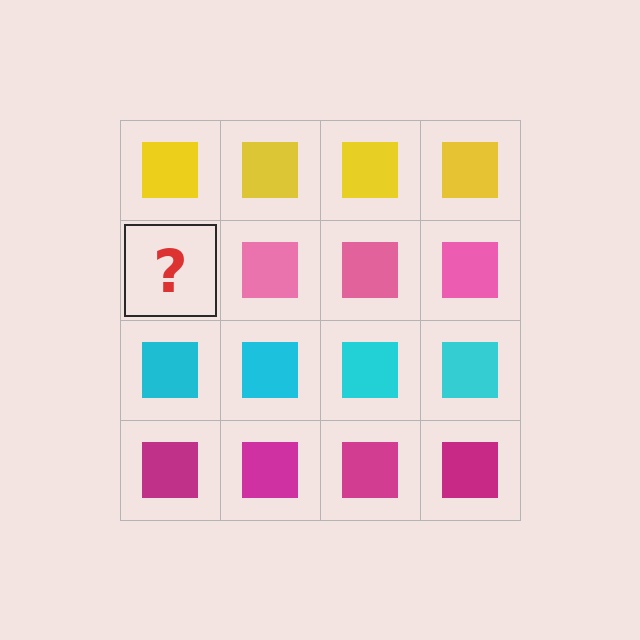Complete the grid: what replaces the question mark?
The question mark should be replaced with a pink square.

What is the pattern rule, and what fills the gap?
The rule is that each row has a consistent color. The gap should be filled with a pink square.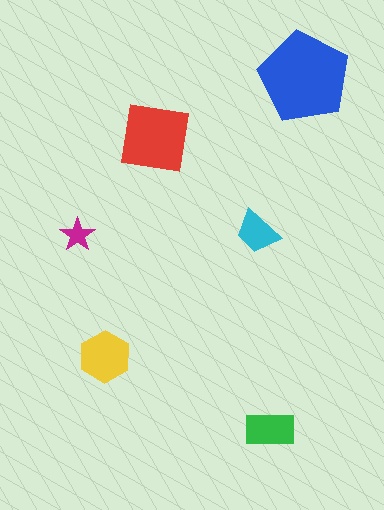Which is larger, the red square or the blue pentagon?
The blue pentagon.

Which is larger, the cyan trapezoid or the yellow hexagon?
The yellow hexagon.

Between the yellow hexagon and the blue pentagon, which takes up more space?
The blue pentagon.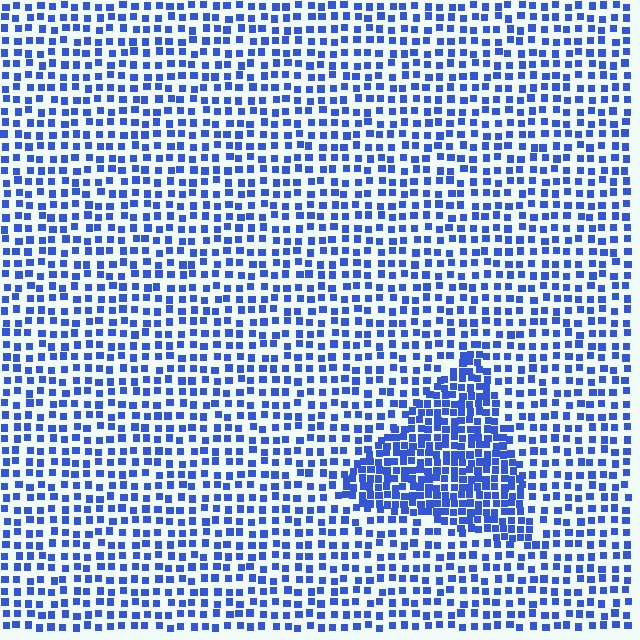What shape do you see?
I see a triangle.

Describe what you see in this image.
The image contains small blue elements arranged at two different densities. A triangle-shaped region is visible where the elements are more densely packed than the surrounding area.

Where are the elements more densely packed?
The elements are more densely packed inside the triangle boundary.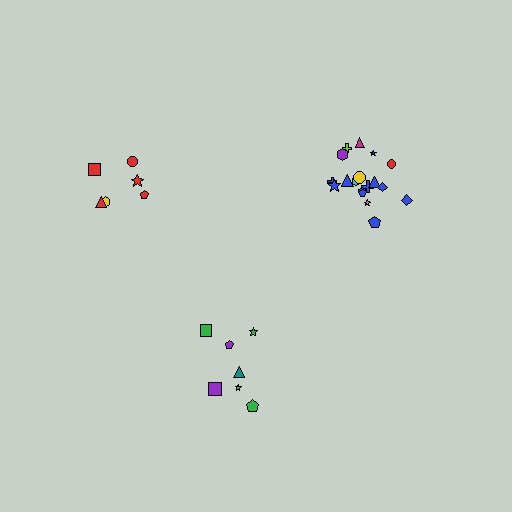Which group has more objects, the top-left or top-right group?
The top-right group.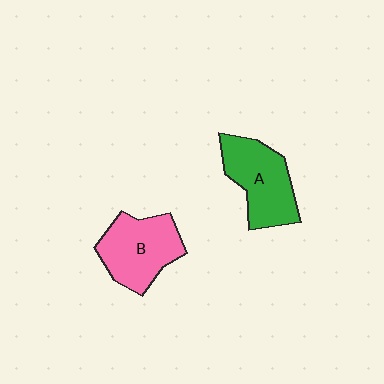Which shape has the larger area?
Shape B (pink).